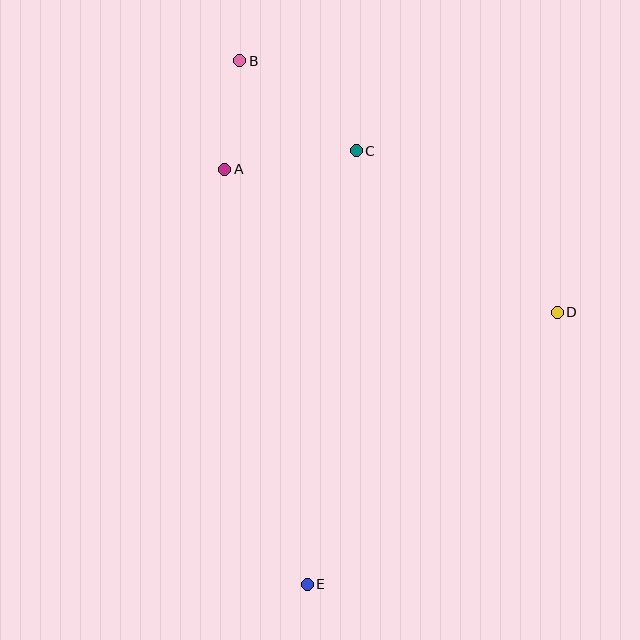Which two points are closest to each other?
Points A and B are closest to each other.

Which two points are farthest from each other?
Points B and E are farthest from each other.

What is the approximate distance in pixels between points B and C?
The distance between B and C is approximately 148 pixels.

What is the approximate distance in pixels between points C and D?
The distance between C and D is approximately 258 pixels.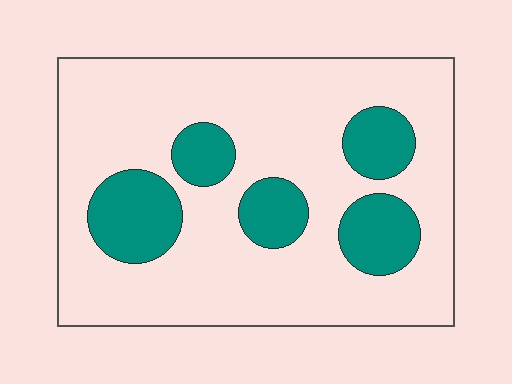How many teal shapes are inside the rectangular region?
5.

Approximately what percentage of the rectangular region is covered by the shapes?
Approximately 20%.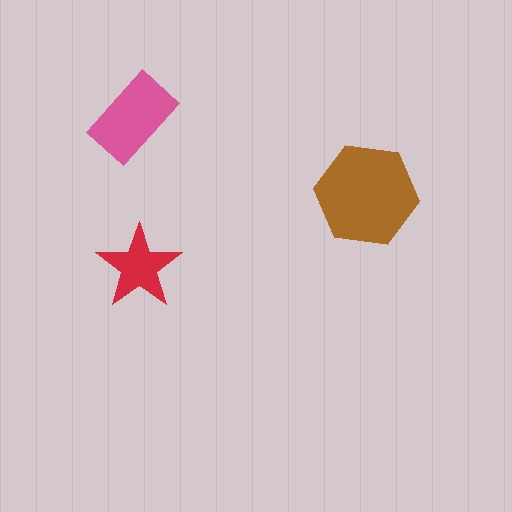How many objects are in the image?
There are 3 objects in the image.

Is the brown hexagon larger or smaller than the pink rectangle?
Larger.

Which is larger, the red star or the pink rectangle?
The pink rectangle.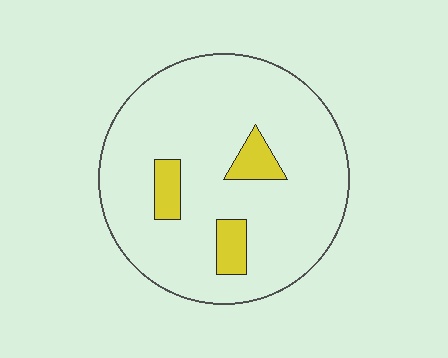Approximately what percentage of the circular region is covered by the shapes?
Approximately 10%.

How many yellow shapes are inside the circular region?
3.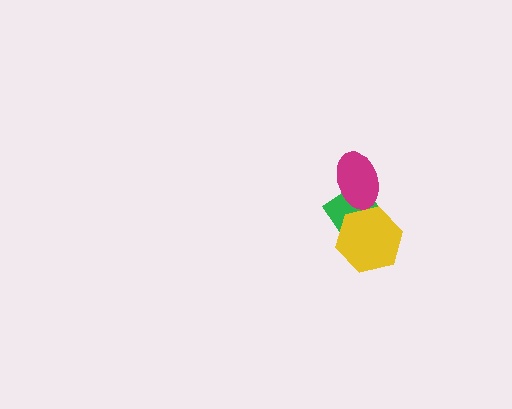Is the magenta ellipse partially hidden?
No, no other shape covers it.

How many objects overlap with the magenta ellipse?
1 object overlaps with the magenta ellipse.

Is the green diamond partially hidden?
Yes, it is partially covered by another shape.